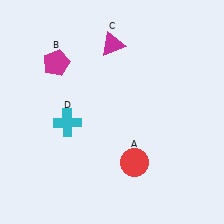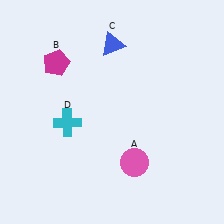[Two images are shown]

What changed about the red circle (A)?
In Image 1, A is red. In Image 2, it changed to pink.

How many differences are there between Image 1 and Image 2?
There are 2 differences between the two images.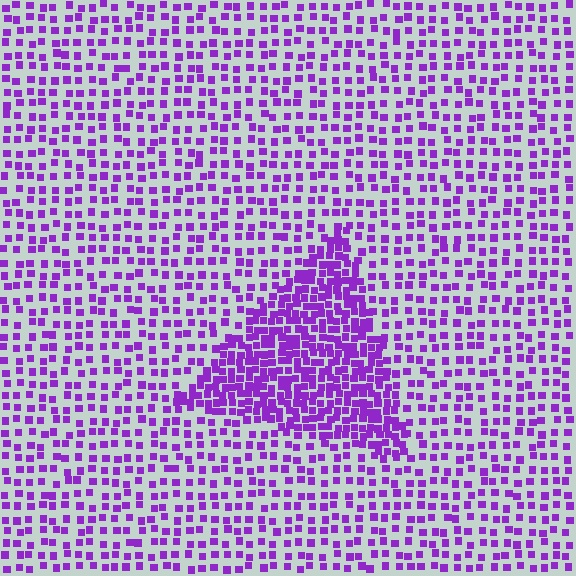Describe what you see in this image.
The image contains small purple elements arranged at two different densities. A triangle-shaped region is visible where the elements are more densely packed than the surrounding area.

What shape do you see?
I see a triangle.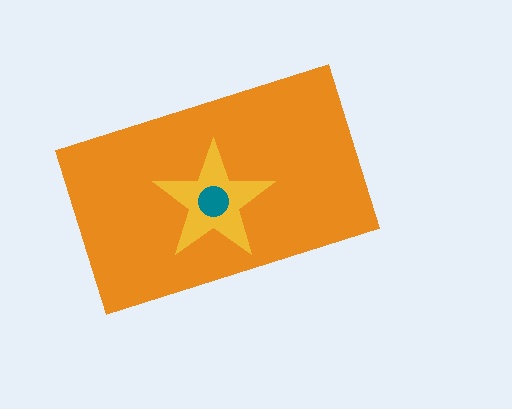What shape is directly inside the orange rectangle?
The yellow star.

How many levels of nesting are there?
3.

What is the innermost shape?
The teal circle.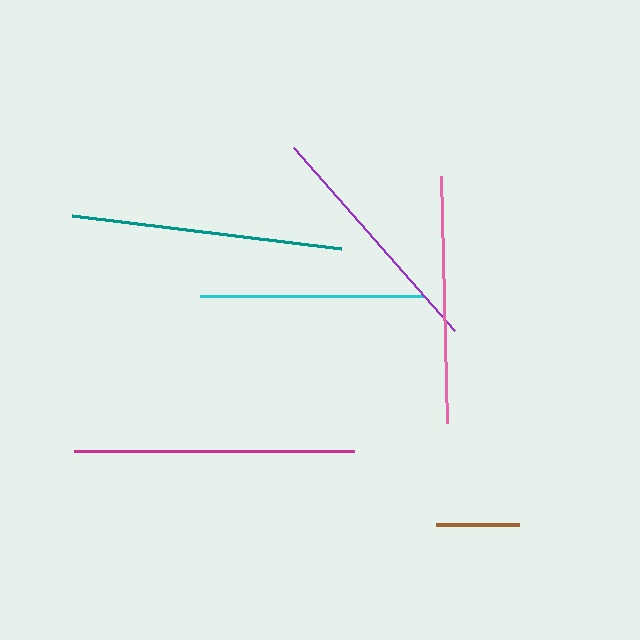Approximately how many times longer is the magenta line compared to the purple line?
The magenta line is approximately 1.2 times the length of the purple line.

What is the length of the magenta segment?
The magenta segment is approximately 280 pixels long.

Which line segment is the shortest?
The brown line is the shortest at approximately 83 pixels.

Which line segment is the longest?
The magenta line is the longest at approximately 280 pixels.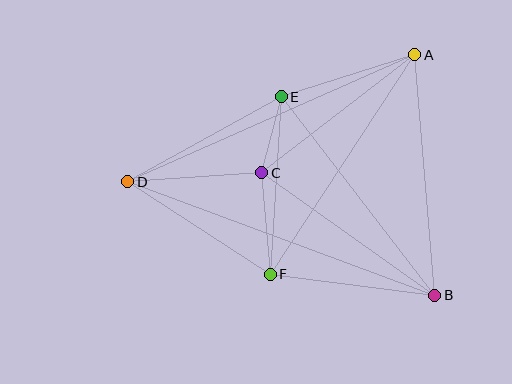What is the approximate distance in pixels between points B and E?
The distance between B and E is approximately 251 pixels.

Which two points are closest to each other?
Points C and E are closest to each other.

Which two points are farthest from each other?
Points B and D are farthest from each other.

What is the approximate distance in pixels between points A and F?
The distance between A and F is approximately 263 pixels.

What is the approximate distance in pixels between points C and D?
The distance between C and D is approximately 134 pixels.